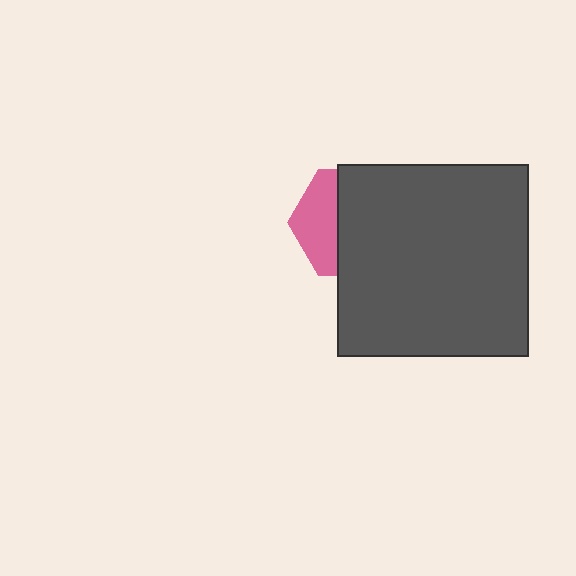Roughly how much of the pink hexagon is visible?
A small part of it is visible (roughly 38%).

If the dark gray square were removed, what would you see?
You would see the complete pink hexagon.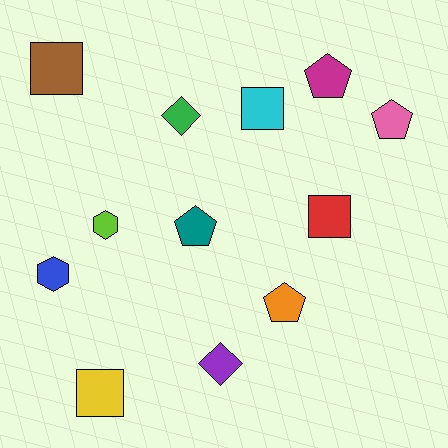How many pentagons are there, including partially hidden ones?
There are 4 pentagons.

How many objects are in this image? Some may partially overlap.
There are 12 objects.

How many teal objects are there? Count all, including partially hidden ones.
There is 1 teal object.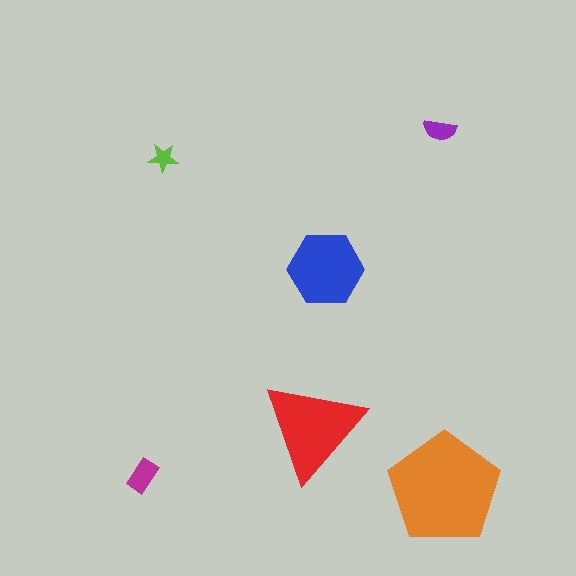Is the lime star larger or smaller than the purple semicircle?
Smaller.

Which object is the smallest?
The lime star.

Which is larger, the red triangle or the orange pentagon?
The orange pentagon.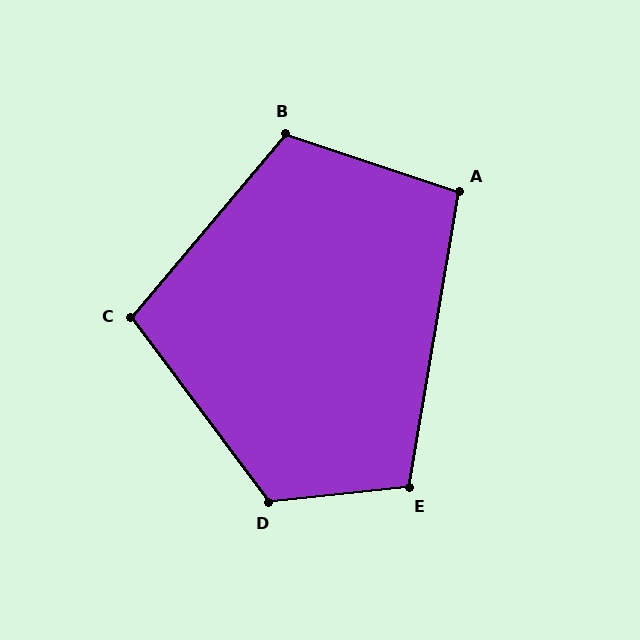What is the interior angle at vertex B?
Approximately 112 degrees (obtuse).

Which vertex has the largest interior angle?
D, at approximately 121 degrees.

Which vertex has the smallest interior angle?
A, at approximately 99 degrees.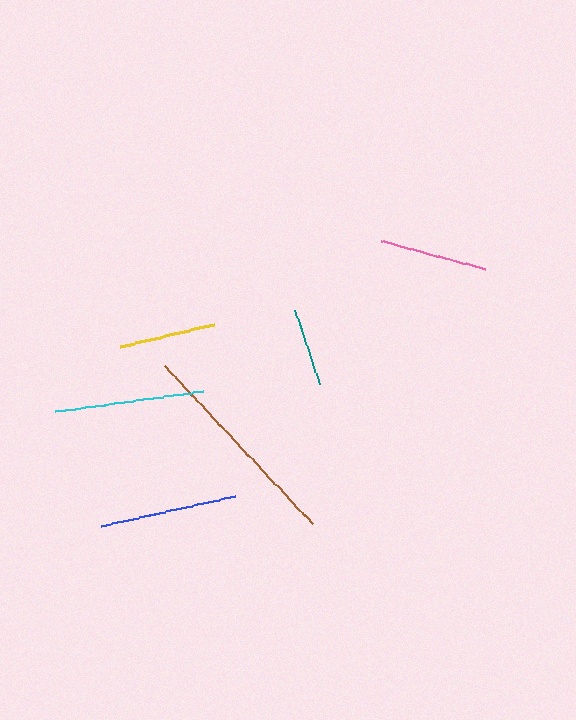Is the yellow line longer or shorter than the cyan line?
The cyan line is longer than the yellow line.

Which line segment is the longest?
The brown line is the longest at approximately 216 pixels.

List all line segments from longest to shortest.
From longest to shortest: brown, cyan, blue, pink, yellow, teal.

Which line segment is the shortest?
The teal line is the shortest at approximately 78 pixels.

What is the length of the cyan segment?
The cyan segment is approximately 150 pixels long.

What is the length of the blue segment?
The blue segment is approximately 137 pixels long.